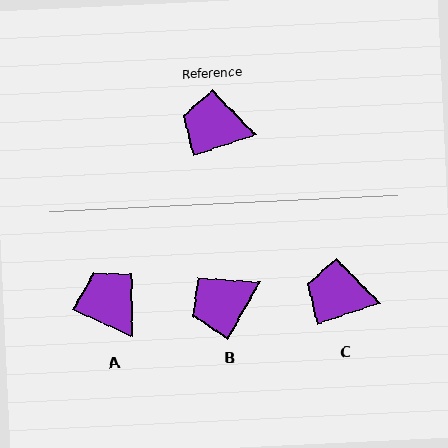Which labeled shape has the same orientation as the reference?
C.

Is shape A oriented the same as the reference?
No, it is off by about 43 degrees.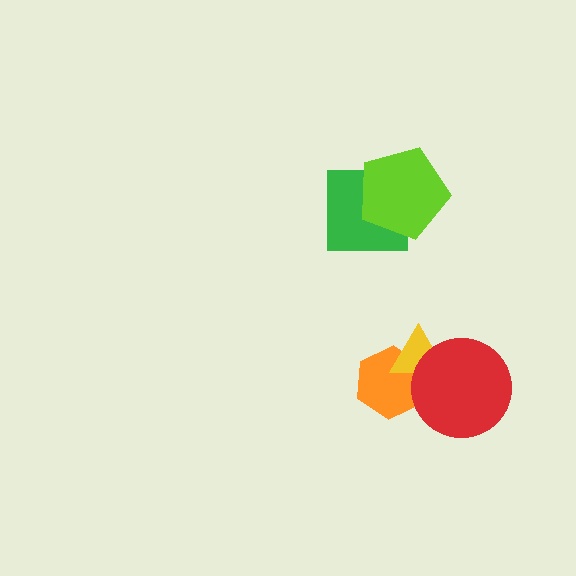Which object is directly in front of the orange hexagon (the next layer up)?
The yellow triangle is directly in front of the orange hexagon.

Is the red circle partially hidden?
No, no other shape covers it.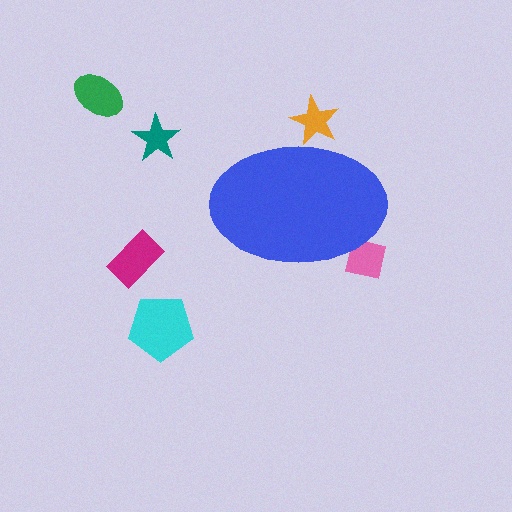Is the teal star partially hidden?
No, the teal star is fully visible.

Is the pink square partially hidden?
Yes, the pink square is partially hidden behind the blue ellipse.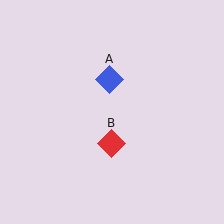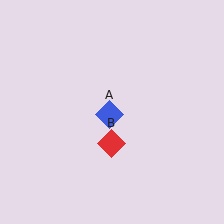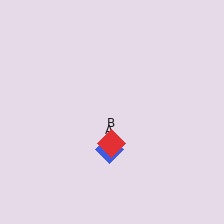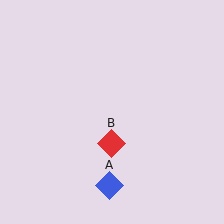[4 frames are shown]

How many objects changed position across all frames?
1 object changed position: blue diamond (object A).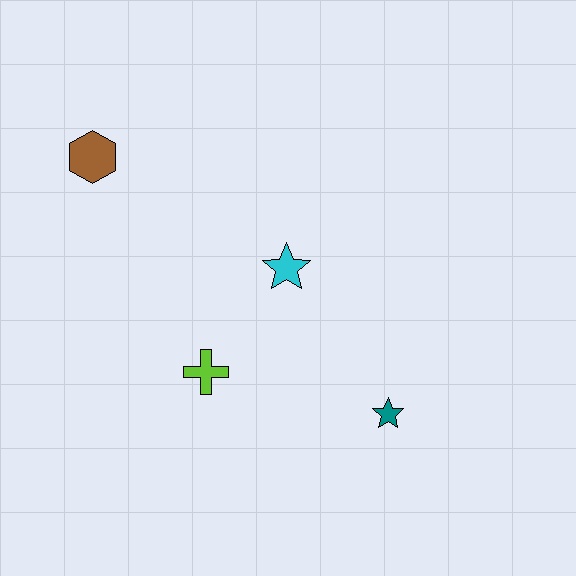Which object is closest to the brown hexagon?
The cyan star is closest to the brown hexagon.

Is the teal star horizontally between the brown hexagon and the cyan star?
No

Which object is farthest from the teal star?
The brown hexagon is farthest from the teal star.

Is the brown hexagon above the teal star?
Yes